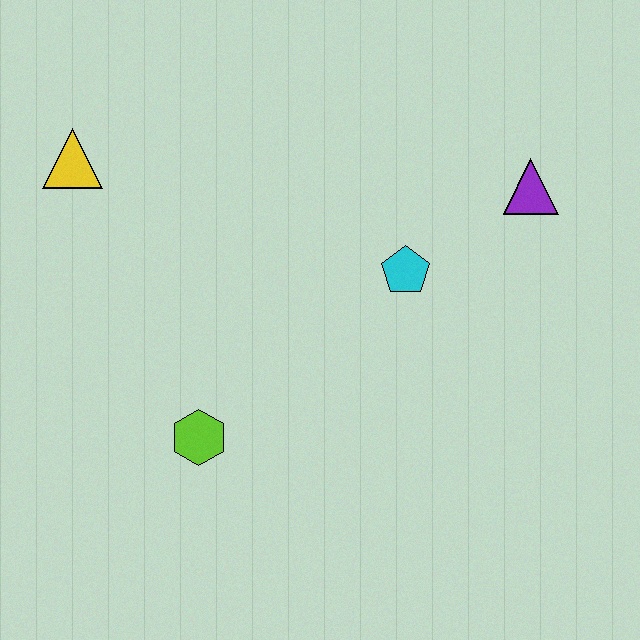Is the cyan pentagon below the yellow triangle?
Yes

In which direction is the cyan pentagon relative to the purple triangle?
The cyan pentagon is to the left of the purple triangle.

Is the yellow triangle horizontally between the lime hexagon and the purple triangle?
No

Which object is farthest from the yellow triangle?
The purple triangle is farthest from the yellow triangle.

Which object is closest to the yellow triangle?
The lime hexagon is closest to the yellow triangle.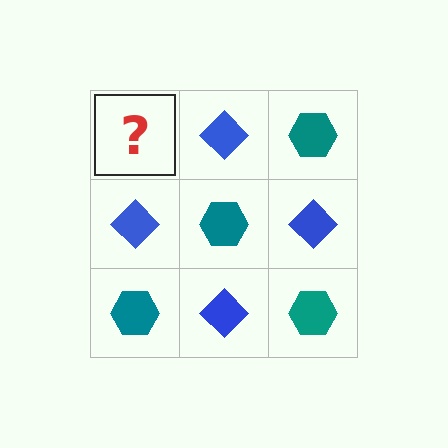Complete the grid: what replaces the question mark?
The question mark should be replaced with a teal hexagon.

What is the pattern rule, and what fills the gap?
The rule is that it alternates teal hexagon and blue diamond in a checkerboard pattern. The gap should be filled with a teal hexagon.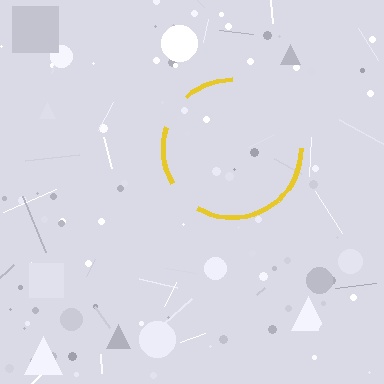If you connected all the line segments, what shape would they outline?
They would outline a circle.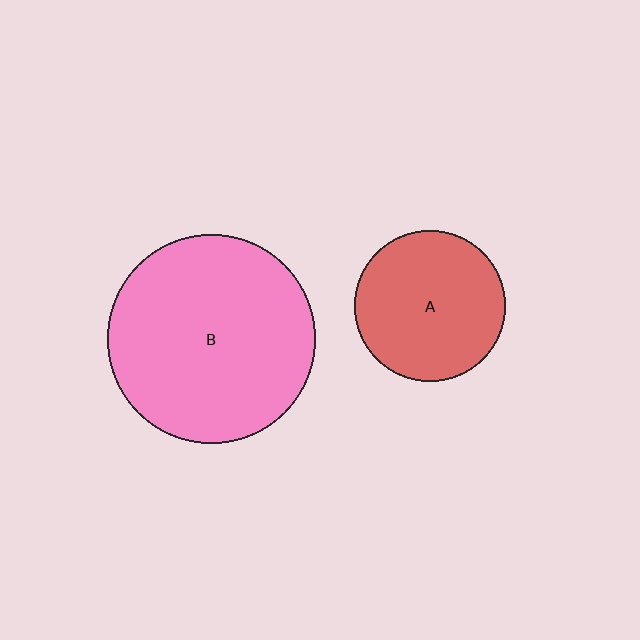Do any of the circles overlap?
No, none of the circles overlap.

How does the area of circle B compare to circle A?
Approximately 1.9 times.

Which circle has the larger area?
Circle B (pink).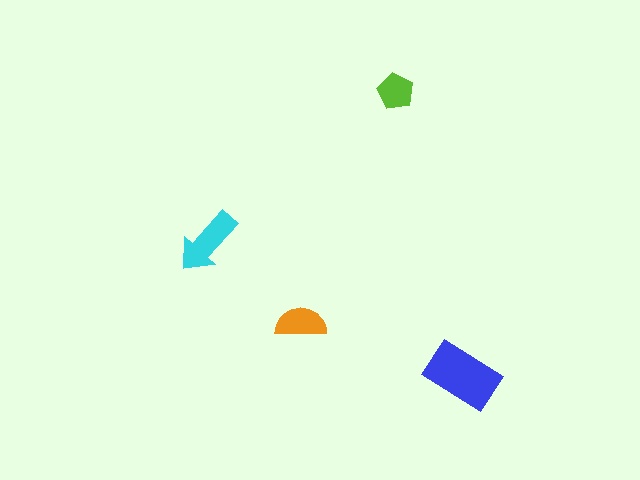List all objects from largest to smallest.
The blue rectangle, the cyan arrow, the orange semicircle, the lime pentagon.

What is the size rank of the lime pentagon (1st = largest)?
4th.